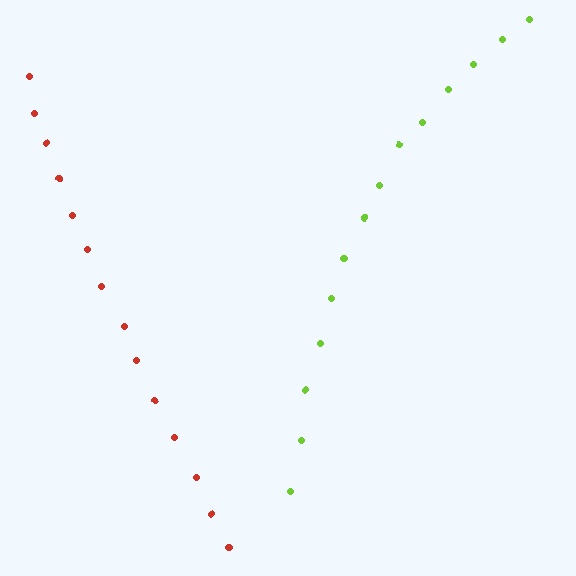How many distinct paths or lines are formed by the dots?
There are 2 distinct paths.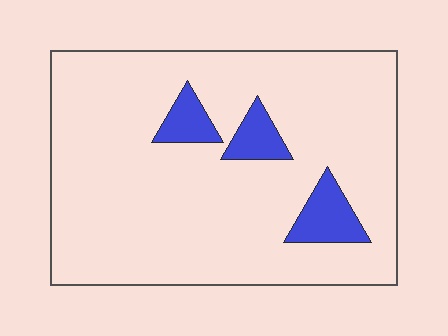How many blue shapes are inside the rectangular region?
3.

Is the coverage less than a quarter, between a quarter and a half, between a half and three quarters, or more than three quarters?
Less than a quarter.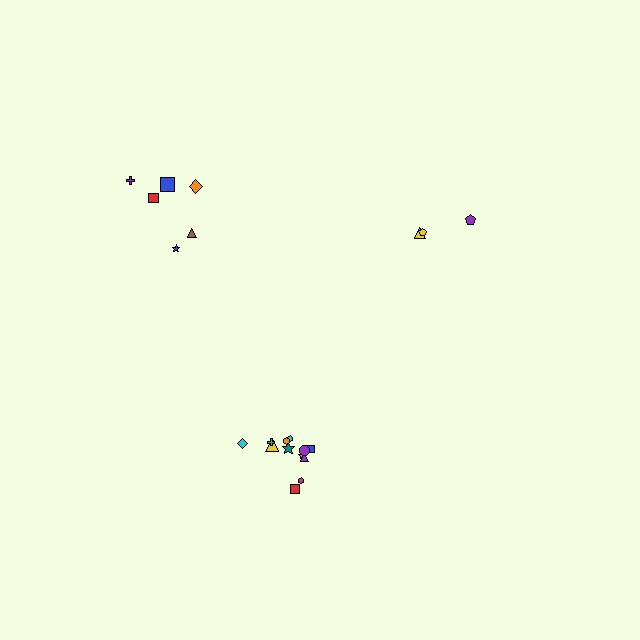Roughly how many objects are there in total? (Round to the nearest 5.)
Roughly 20 objects in total.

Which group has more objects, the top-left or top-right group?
The top-left group.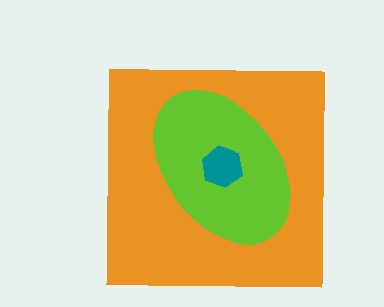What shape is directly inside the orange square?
The lime ellipse.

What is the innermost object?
The teal hexagon.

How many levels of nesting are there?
3.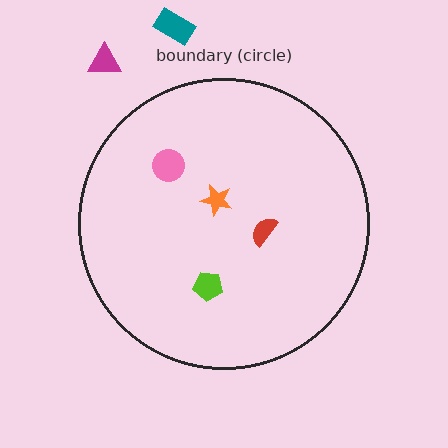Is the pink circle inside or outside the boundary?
Inside.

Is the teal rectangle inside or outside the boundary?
Outside.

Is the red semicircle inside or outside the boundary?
Inside.